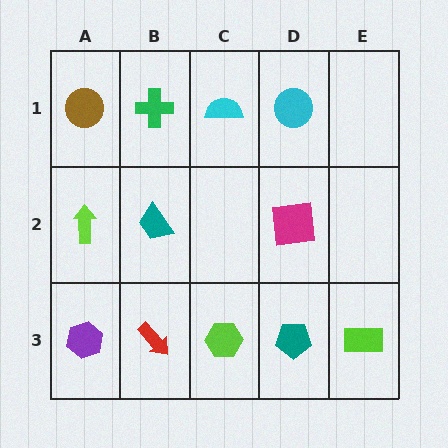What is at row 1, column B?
A green cross.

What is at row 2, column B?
A teal trapezoid.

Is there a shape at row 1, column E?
No, that cell is empty.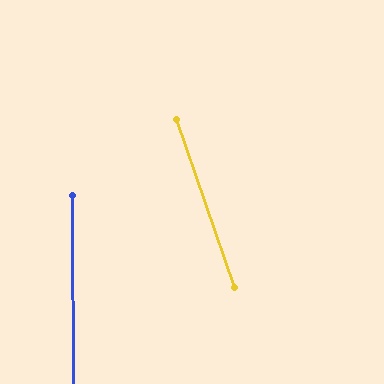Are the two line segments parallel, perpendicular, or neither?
Neither parallel nor perpendicular — they differ by about 19°.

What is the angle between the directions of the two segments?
Approximately 19 degrees.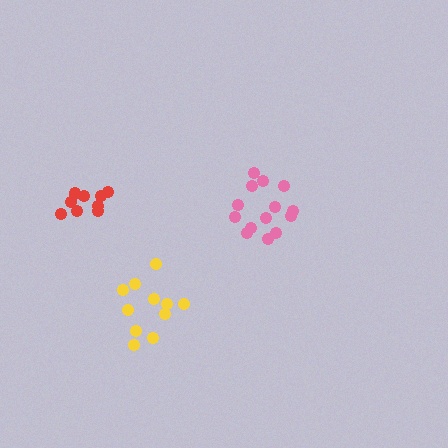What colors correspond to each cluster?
The clusters are colored: pink, yellow, red.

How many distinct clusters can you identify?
There are 3 distinct clusters.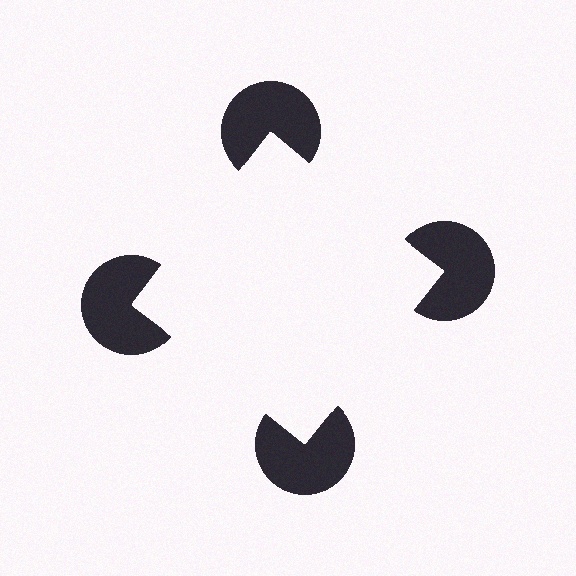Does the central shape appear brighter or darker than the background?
It typically appears slightly brighter than the background, even though no actual brightness change is drawn.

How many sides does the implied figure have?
4 sides.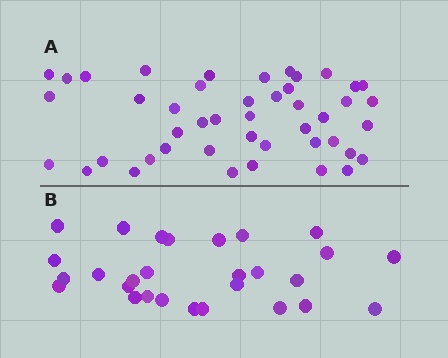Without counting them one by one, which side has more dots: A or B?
Region A (the top region) has more dots.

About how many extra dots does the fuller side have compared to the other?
Region A has approximately 15 more dots than region B.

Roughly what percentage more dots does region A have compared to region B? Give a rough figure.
About 60% more.